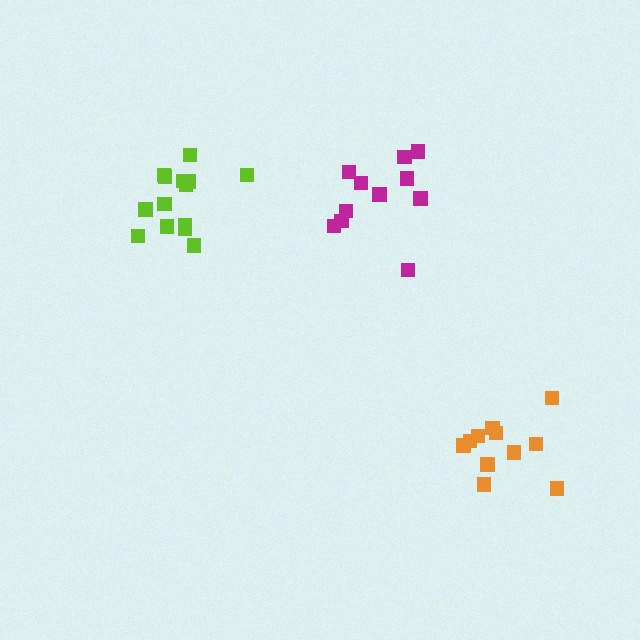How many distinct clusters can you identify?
There are 3 distinct clusters.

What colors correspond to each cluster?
The clusters are colored: orange, lime, magenta.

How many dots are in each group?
Group 1: 11 dots, Group 2: 14 dots, Group 3: 11 dots (36 total).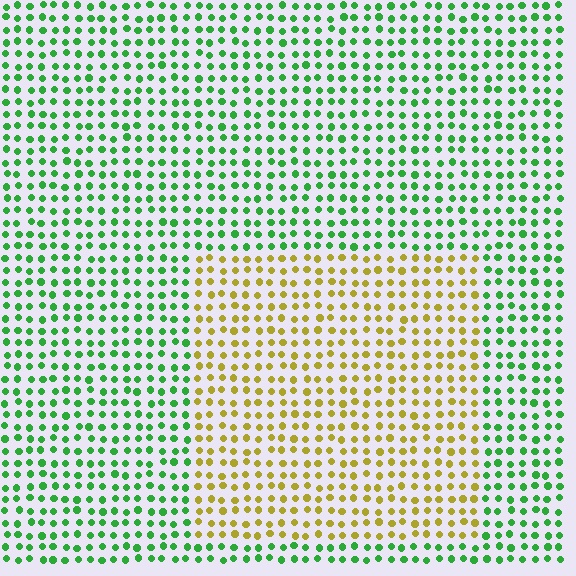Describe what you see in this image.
The image is filled with small green elements in a uniform arrangement. A rectangle-shaped region is visible where the elements are tinted to a slightly different hue, forming a subtle color boundary.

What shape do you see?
I see a rectangle.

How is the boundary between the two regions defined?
The boundary is defined purely by a slight shift in hue (about 68 degrees). Spacing, size, and orientation are identical on both sides.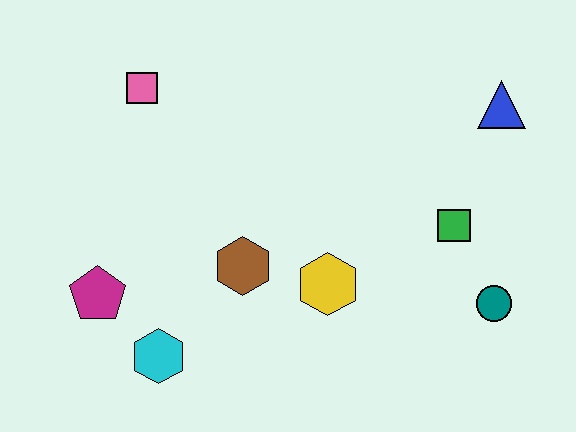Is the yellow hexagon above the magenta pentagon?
Yes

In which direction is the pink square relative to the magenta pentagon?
The pink square is above the magenta pentagon.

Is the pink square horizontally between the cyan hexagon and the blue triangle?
No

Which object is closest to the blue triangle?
The green square is closest to the blue triangle.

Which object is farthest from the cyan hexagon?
The blue triangle is farthest from the cyan hexagon.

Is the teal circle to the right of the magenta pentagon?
Yes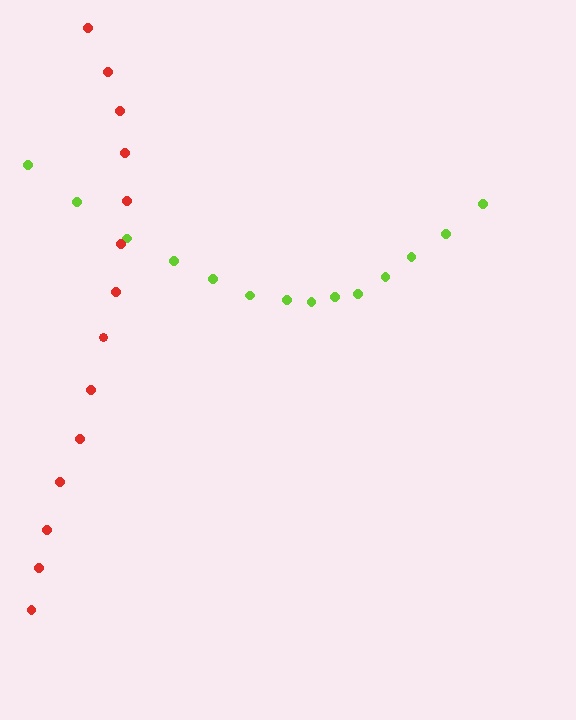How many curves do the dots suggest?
There are 2 distinct paths.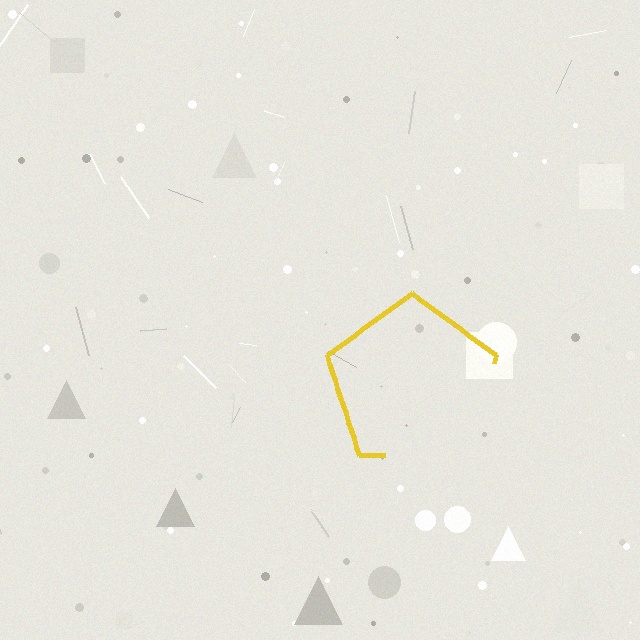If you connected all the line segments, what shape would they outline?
They would outline a pentagon.